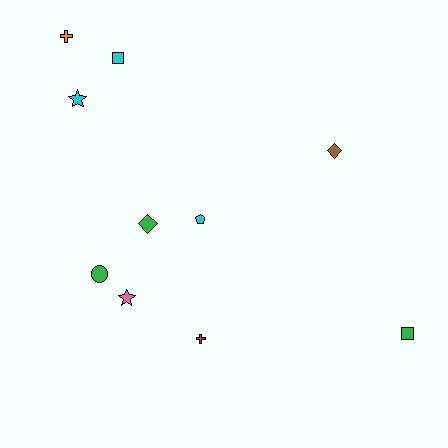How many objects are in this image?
There are 10 objects.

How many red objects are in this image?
There are no red objects.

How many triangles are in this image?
There are no triangles.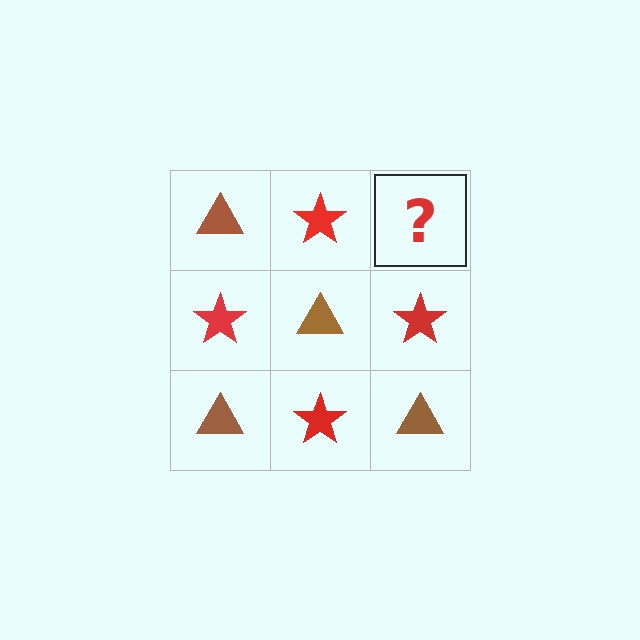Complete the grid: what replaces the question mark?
The question mark should be replaced with a brown triangle.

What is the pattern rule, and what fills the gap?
The rule is that it alternates brown triangle and red star in a checkerboard pattern. The gap should be filled with a brown triangle.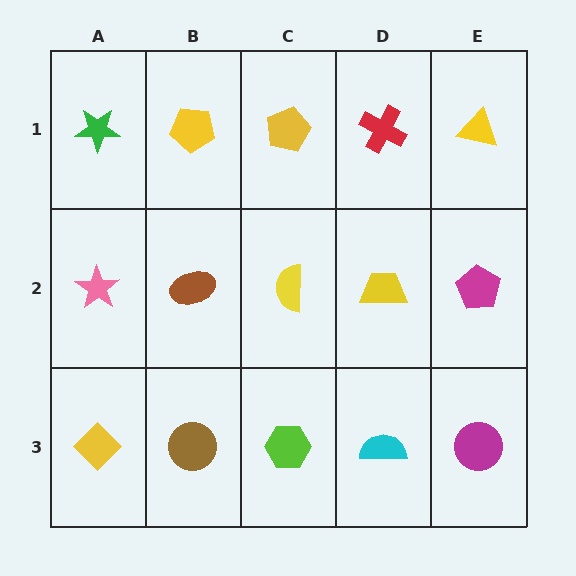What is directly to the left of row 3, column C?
A brown circle.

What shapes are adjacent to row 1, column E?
A magenta pentagon (row 2, column E), a red cross (row 1, column D).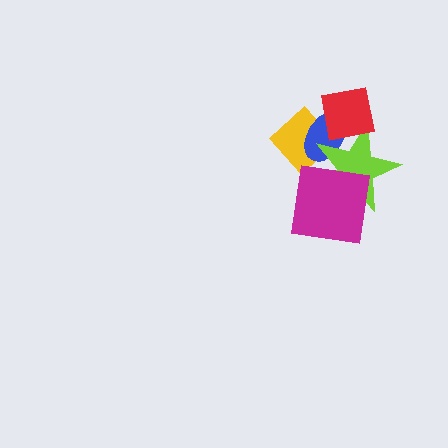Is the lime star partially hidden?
Yes, it is partially covered by another shape.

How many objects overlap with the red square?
3 objects overlap with the red square.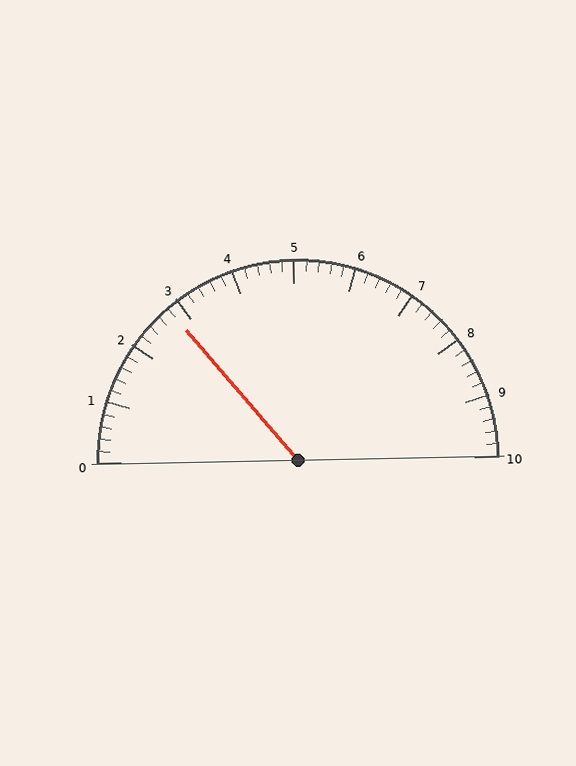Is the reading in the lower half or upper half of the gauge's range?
The reading is in the lower half of the range (0 to 10).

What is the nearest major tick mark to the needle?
The nearest major tick mark is 3.